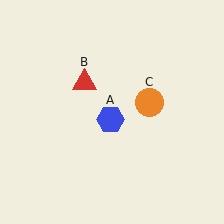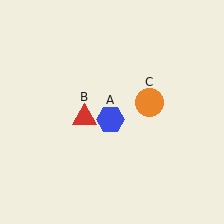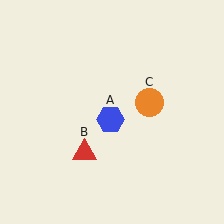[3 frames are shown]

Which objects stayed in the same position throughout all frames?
Blue hexagon (object A) and orange circle (object C) remained stationary.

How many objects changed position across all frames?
1 object changed position: red triangle (object B).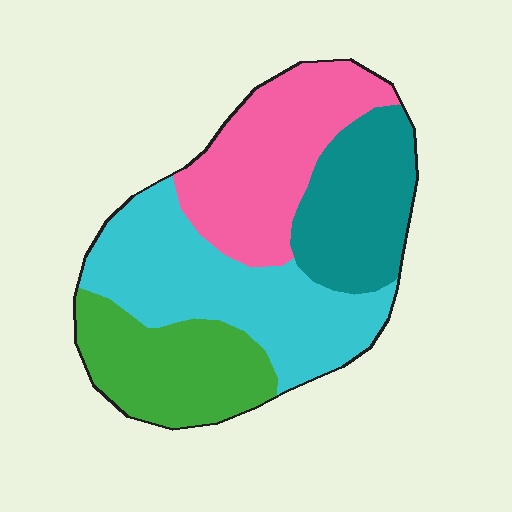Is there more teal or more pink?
Pink.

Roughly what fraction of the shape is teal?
Teal covers 20% of the shape.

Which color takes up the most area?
Cyan, at roughly 30%.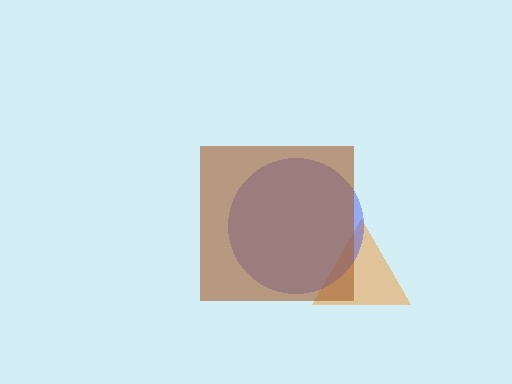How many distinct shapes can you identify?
There are 3 distinct shapes: an orange triangle, a blue circle, a brown square.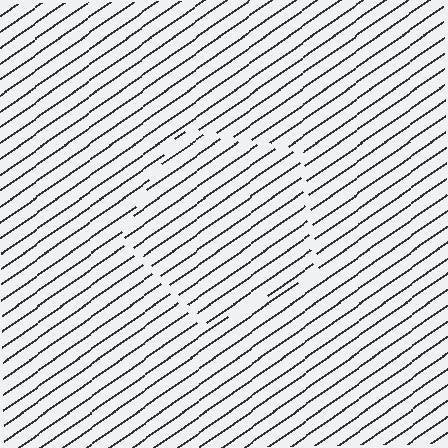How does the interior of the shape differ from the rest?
The interior of the shape contains the same grating, shifted by half a period — the contour is defined by the phase discontinuity where line-ends from the inner and outer gratings abut.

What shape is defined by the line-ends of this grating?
An illusory pentagon. The interior of the shape contains the same grating, shifted by half a period — the contour is defined by the phase discontinuity where line-ends from the inner and outer gratings abut.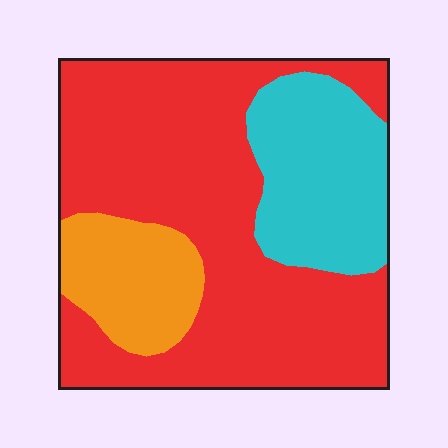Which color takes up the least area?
Orange, at roughly 15%.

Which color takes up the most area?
Red, at roughly 65%.